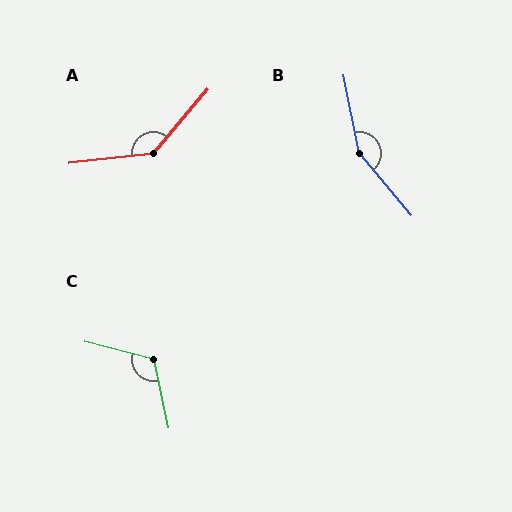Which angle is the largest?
B, at approximately 152 degrees.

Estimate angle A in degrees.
Approximately 137 degrees.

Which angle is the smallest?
C, at approximately 117 degrees.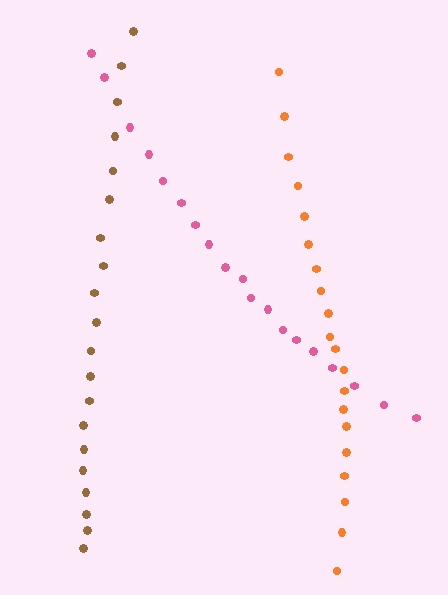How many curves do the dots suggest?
There are 3 distinct paths.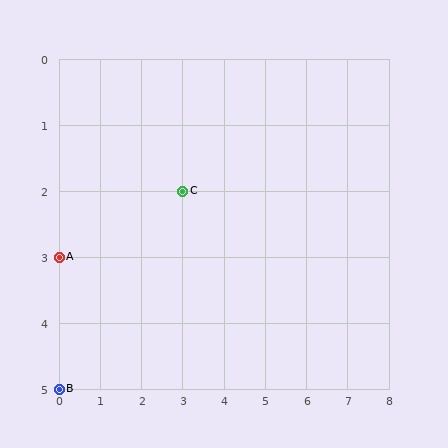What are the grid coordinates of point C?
Point C is at grid coordinates (3, 2).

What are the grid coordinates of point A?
Point A is at grid coordinates (0, 3).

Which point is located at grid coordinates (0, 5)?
Point B is at (0, 5).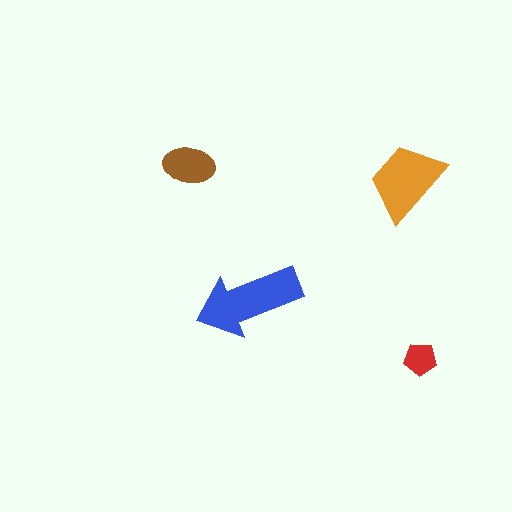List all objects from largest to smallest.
The blue arrow, the orange trapezoid, the brown ellipse, the red pentagon.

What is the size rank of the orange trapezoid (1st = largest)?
2nd.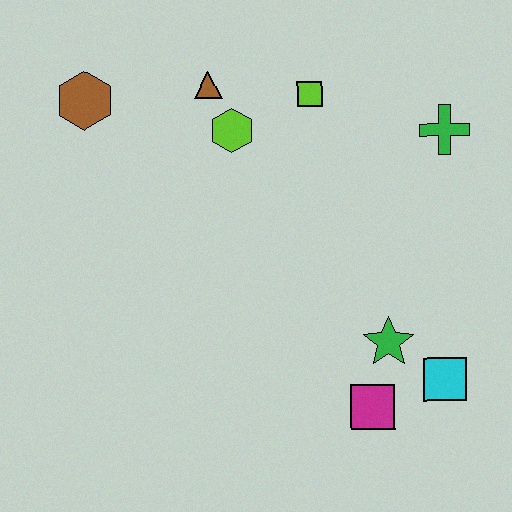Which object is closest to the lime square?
The lime hexagon is closest to the lime square.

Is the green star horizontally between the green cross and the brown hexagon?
Yes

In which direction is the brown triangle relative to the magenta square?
The brown triangle is above the magenta square.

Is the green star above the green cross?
No